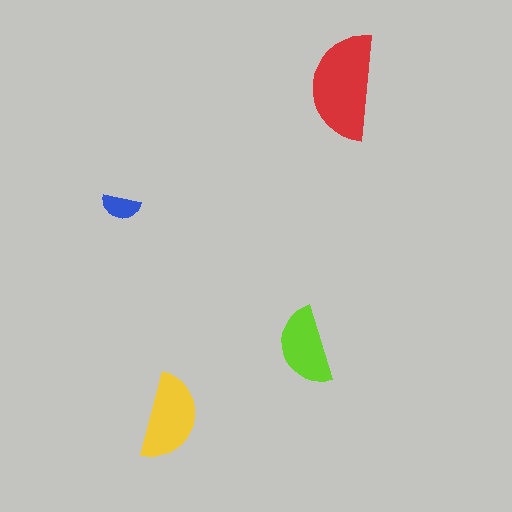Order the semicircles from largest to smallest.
the red one, the yellow one, the lime one, the blue one.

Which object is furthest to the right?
The red semicircle is rightmost.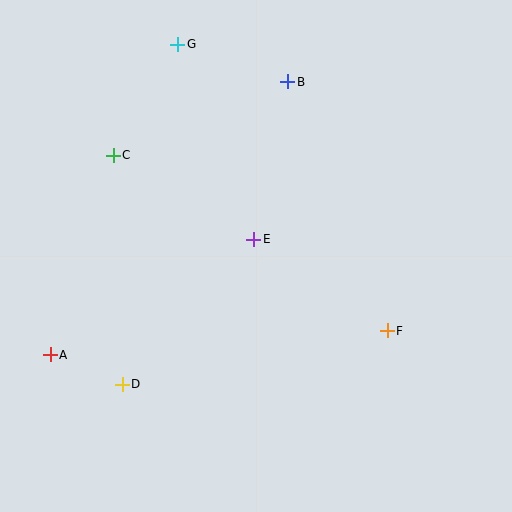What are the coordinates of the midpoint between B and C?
The midpoint between B and C is at (200, 118).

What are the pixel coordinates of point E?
Point E is at (254, 239).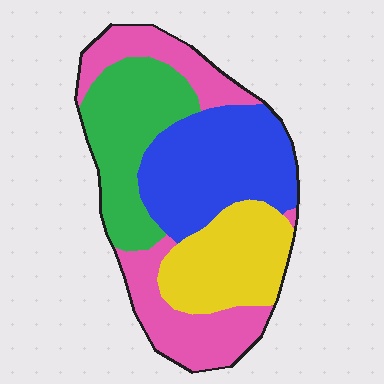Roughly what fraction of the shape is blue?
Blue takes up about one quarter (1/4) of the shape.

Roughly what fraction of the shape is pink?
Pink covers 28% of the shape.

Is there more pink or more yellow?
Pink.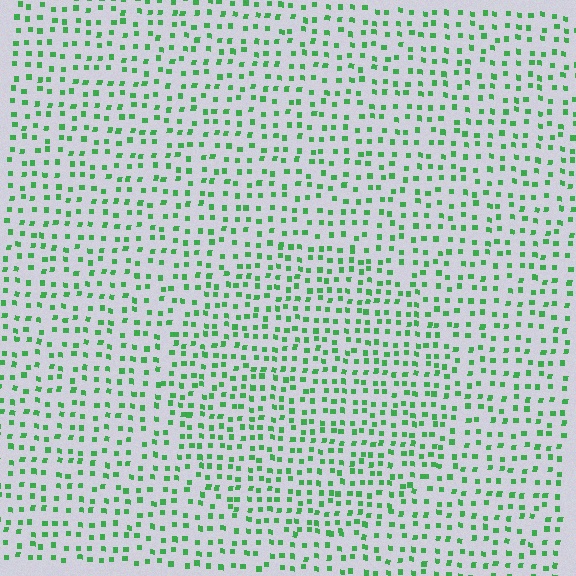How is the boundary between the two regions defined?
The boundary is defined by a change in element density (approximately 1.4x ratio). All elements are the same color, size, and shape.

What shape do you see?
I see a circle.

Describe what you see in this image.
The image contains small green elements arranged at two different densities. A circle-shaped region is visible where the elements are more densely packed than the surrounding area.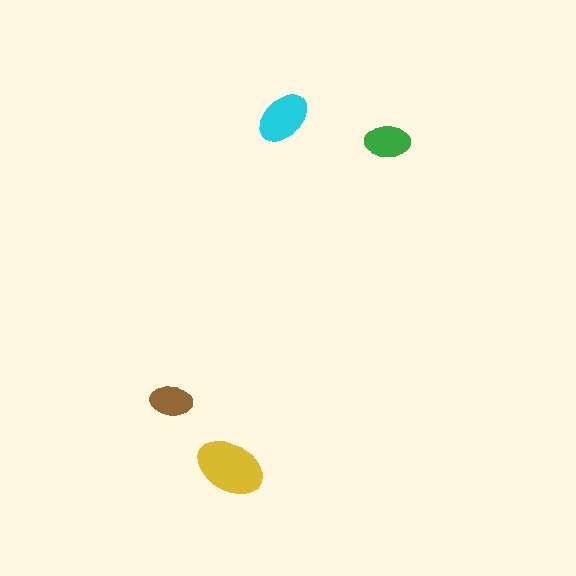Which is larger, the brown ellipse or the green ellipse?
The green one.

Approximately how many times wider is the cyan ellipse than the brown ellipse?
About 1.5 times wider.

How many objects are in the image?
There are 4 objects in the image.